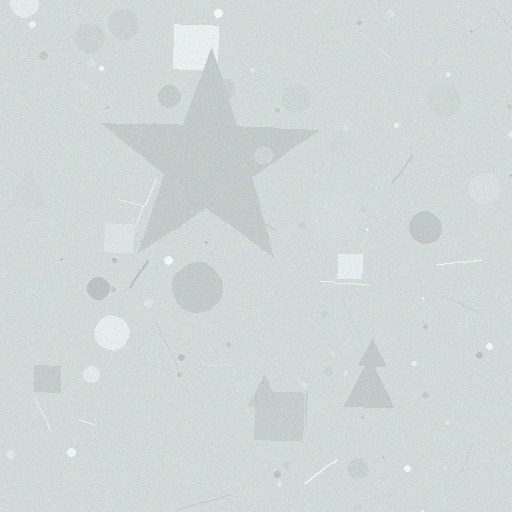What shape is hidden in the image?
A star is hidden in the image.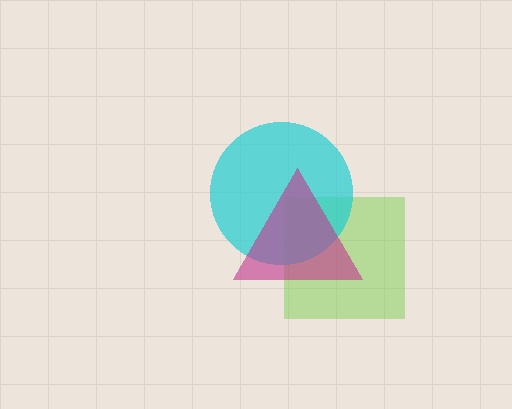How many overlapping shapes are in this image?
There are 3 overlapping shapes in the image.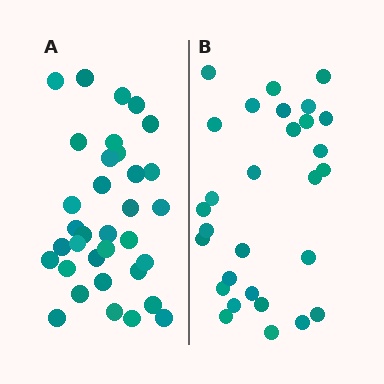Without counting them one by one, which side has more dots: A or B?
Region A (the left region) has more dots.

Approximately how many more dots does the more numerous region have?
Region A has about 5 more dots than region B.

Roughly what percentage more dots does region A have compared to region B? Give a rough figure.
About 15% more.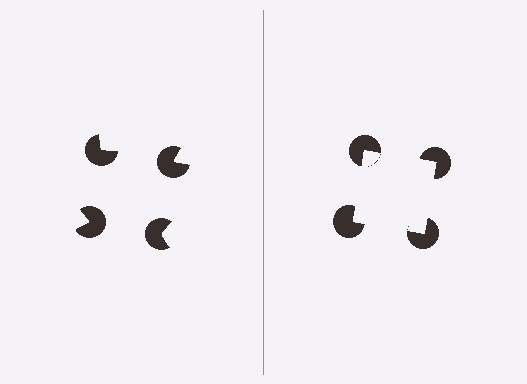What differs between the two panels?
The pac-man discs are positioned identically on both sides; only the wedge orientations differ. On the right they align to a square; on the left they are misaligned.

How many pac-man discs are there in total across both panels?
8 — 4 on each side.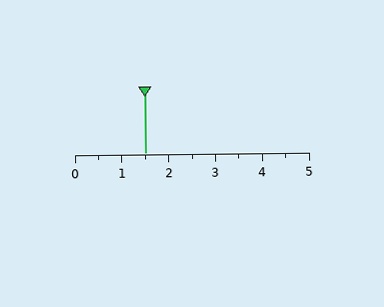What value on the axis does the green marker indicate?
The marker indicates approximately 1.5.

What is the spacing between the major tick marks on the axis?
The major ticks are spaced 1 apart.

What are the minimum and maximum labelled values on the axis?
The axis runs from 0 to 5.